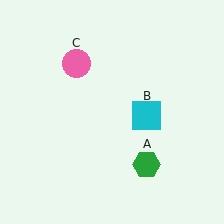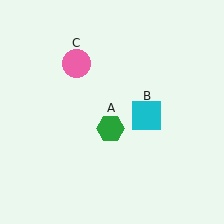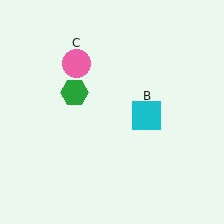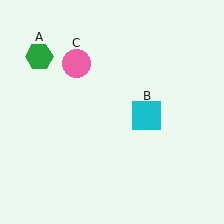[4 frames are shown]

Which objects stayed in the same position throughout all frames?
Cyan square (object B) and pink circle (object C) remained stationary.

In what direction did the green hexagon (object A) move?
The green hexagon (object A) moved up and to the left.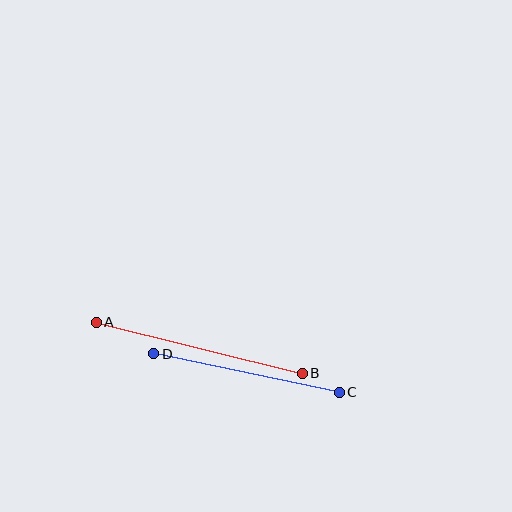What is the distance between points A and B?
The distance is approximately 212 pixels.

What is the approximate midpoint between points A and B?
The midpoint is at approximately (199, 348) pixels.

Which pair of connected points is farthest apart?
Points A and B are farthest apart.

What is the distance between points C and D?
The distance is approximately 190 pixels.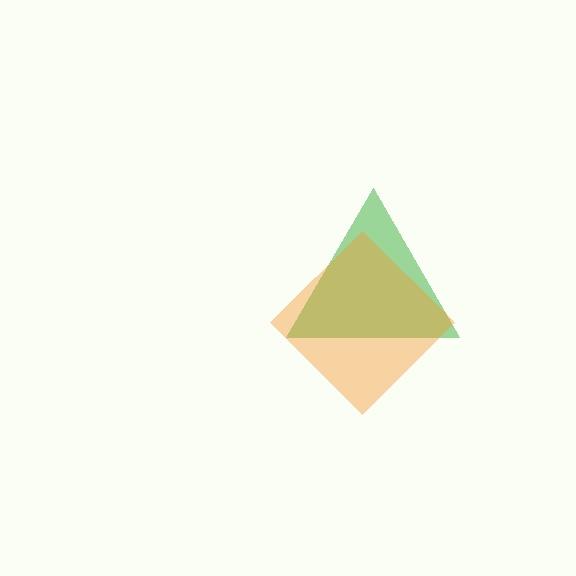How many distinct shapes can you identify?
There are 2 distinct shapes: a green triangle, an orange diamond.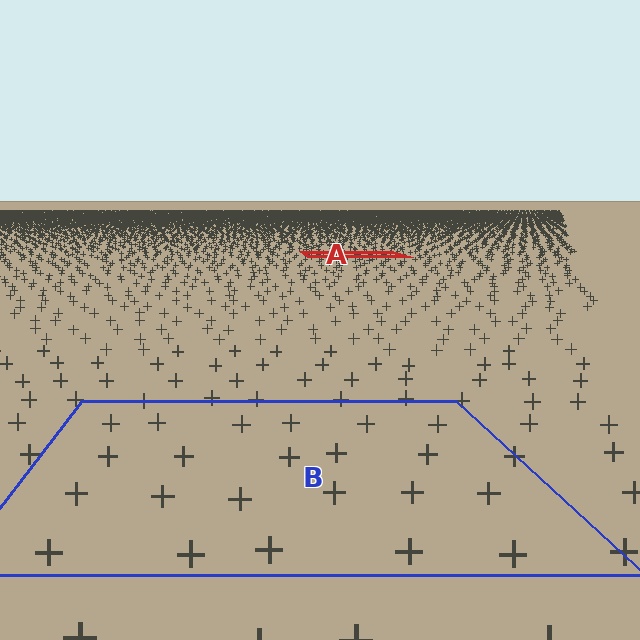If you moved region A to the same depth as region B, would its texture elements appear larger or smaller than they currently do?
They would appear larger. At a closer depth, the same texture elements are projected at a bigger on-screen size.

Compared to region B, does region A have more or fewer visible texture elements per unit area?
Region A has more texture elements per unit area — they are packed more densely because it is farther away.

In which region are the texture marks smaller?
The texture marks are smaller in region A, because it is farther away.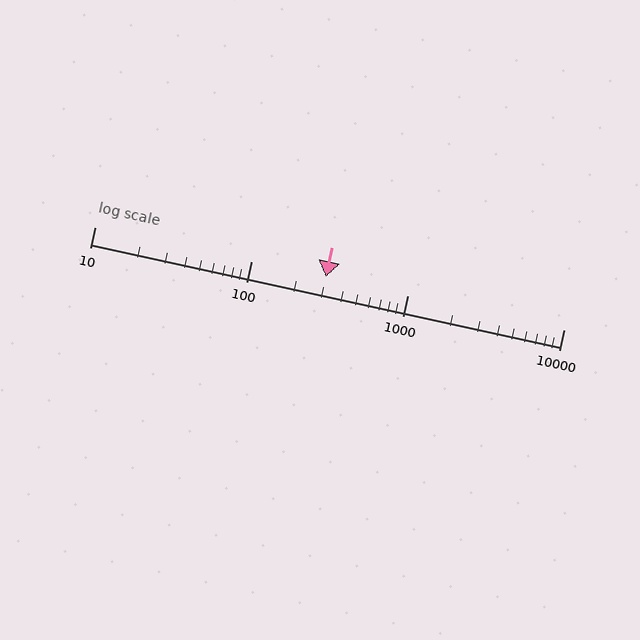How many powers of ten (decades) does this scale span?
The scale spans 3 decades, from 10 to 10000.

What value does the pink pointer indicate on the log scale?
The pointer indicates approximately 300.